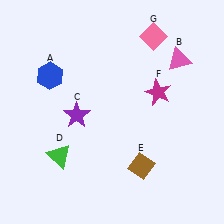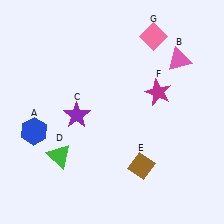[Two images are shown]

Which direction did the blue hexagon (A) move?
The blue hexagon (A) moved down.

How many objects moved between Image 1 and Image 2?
1 object moved between the two images.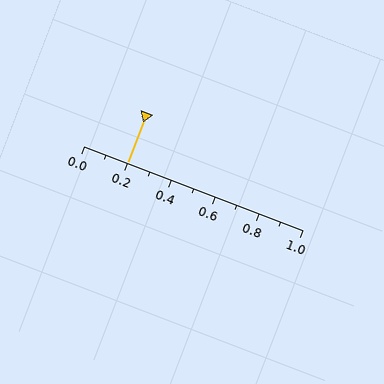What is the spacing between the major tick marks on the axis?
The major ticks are spaced 0.2 apart.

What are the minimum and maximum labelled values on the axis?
The axis runs from 0.0 to 1.0.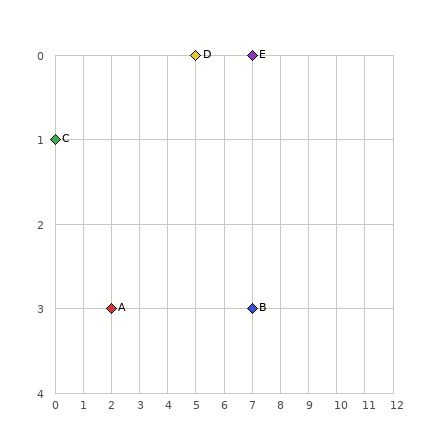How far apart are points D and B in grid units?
Points D and B are 2 columns and 3 rows apart (about 3.6 grid units diagonally).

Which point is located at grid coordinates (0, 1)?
Point C is at (0, 1).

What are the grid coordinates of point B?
Point B is at grid coordinates (7, 3).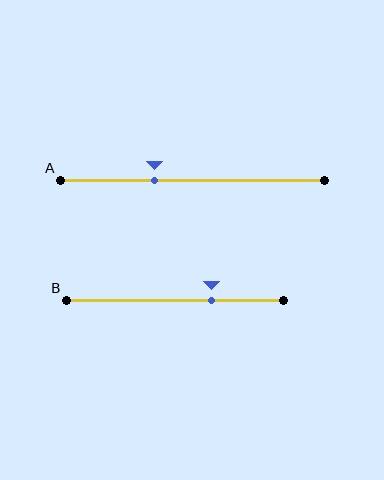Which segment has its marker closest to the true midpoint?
Segment A has its marker closest to the true midpoint.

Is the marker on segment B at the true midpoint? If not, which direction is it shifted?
No, the marker on segment B is shifted to the right by about 17% of the segment length.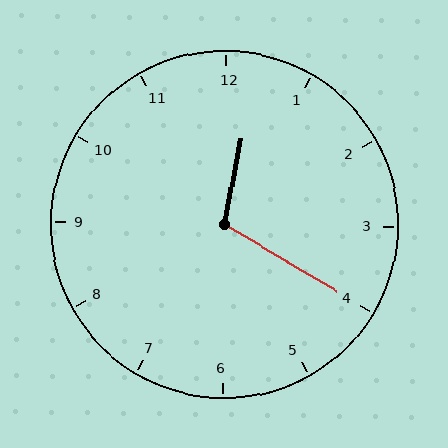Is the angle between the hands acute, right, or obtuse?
It is obtuse.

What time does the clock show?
12:20.